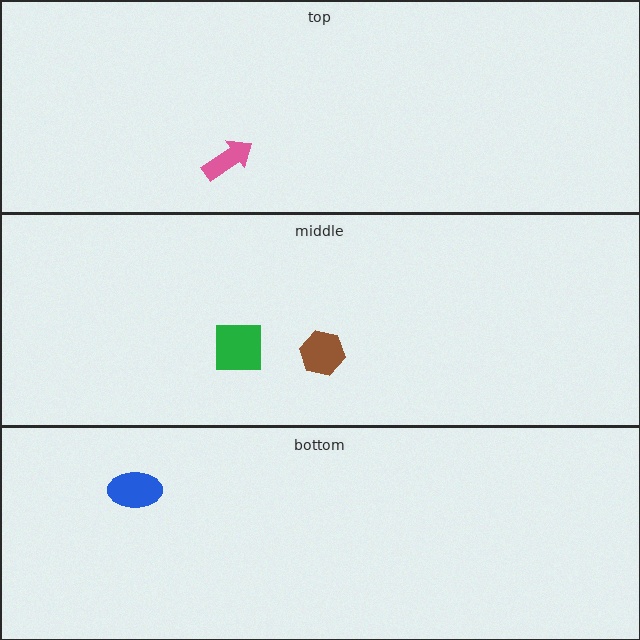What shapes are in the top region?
The pink arrow.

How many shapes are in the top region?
1.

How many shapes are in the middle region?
2.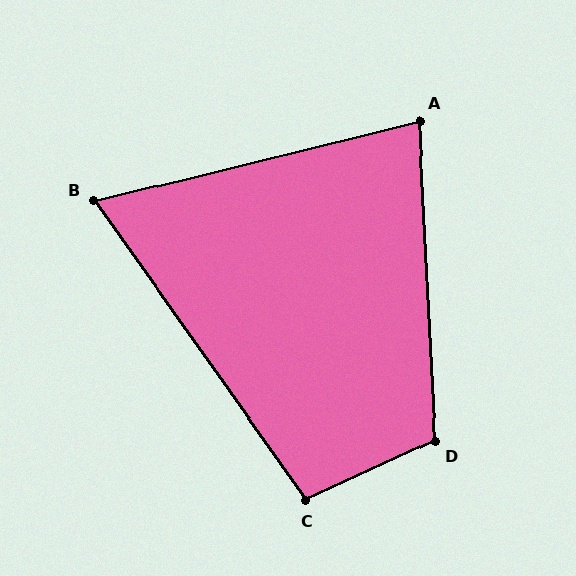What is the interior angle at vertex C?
Approximately 101 degrees (obtuse).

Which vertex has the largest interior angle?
D, at approximately 111 degrees.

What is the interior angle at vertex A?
Approximately 79 degrees (acute).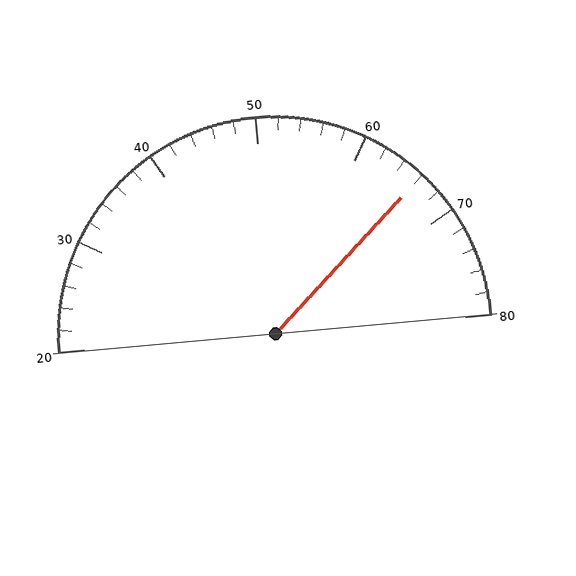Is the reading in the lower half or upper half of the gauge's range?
The reading is in the upper half of the range (20 to 80).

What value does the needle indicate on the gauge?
The needle indicates approximately 66.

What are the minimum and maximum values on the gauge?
The gauge ranges from 20 to 80.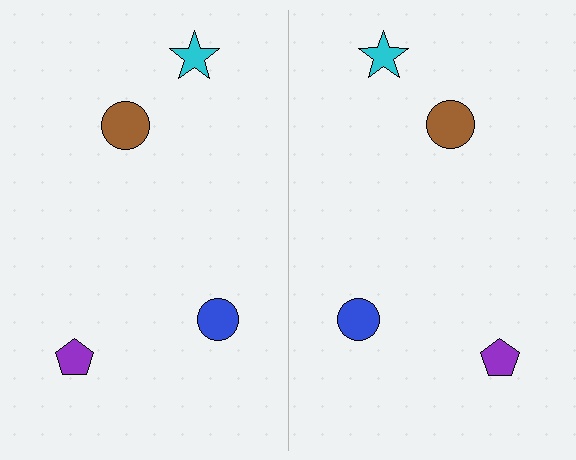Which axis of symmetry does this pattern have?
The pattern has a vertical axis of symmetry running through the center of the image.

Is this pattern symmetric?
Yes, this pattern has bilateral (reflection) symmetry.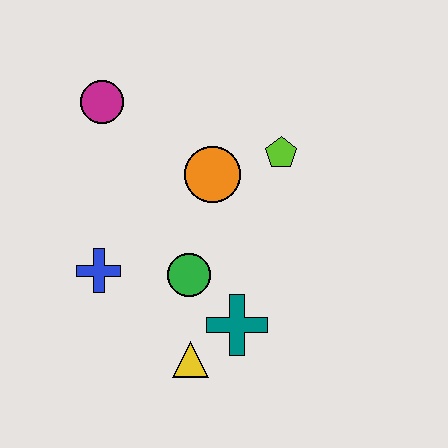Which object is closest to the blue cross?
The green circle is closest to the blue cross.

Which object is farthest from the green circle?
The magenta circle is farthest from the green circle.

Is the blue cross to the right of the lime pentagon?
No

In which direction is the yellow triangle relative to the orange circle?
The yellow triangle is below the orange circle.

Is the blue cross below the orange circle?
Yes